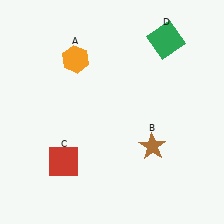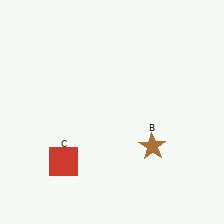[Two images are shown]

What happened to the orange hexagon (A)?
The orange hexagon (A) was removed in Image 2. It was in the top-left area of Image 1.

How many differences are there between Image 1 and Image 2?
There are 2 differences between the two images.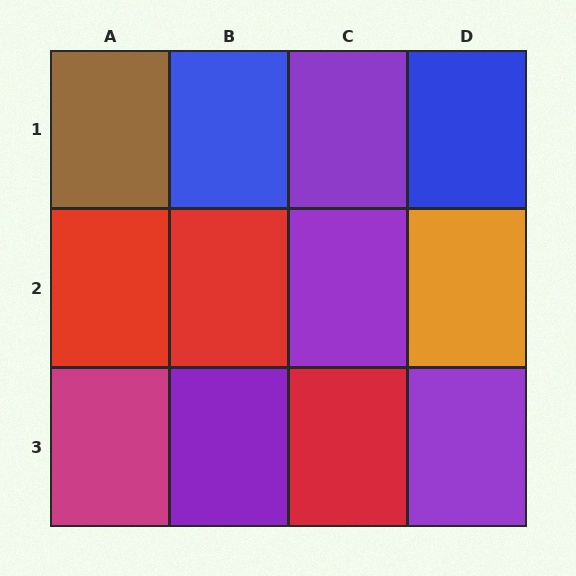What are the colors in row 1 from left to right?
Brown, blue, purple, blue.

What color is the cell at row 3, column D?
Purple.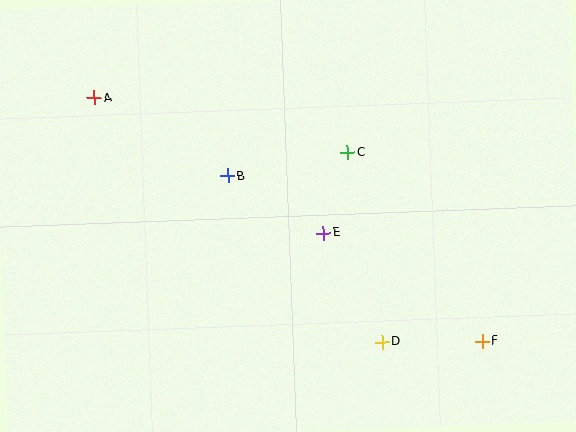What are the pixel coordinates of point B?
Point B is at (228, 176).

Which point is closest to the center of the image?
Point E at (323, 233) is closest to the center.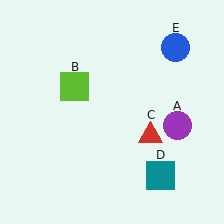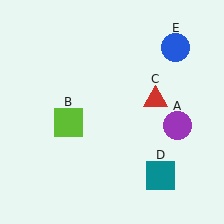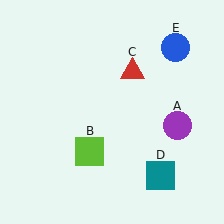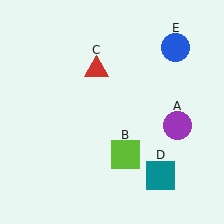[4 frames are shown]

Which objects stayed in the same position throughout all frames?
Purple circle (object A) and teal square (object D) and blue circle (object E) remained stationary.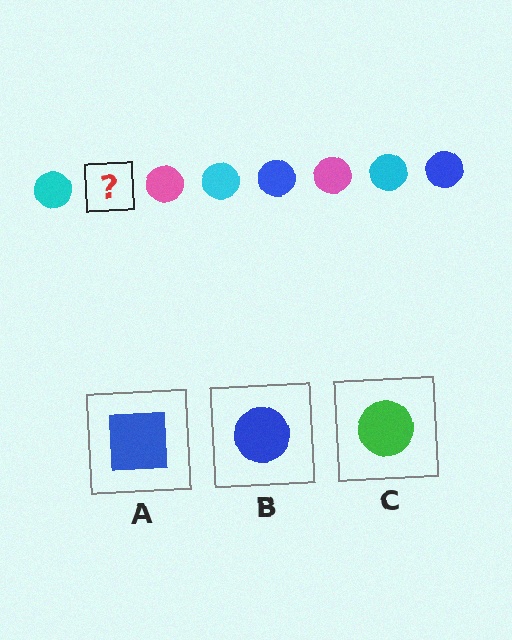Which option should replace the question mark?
Option B.